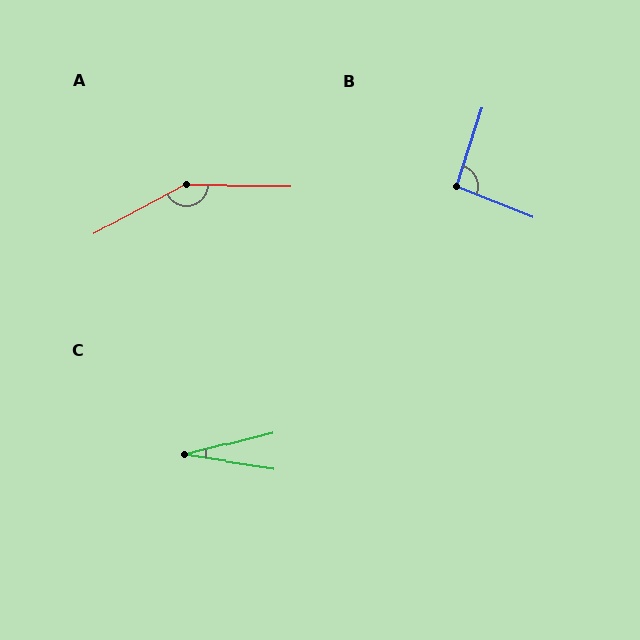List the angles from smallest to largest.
C (23°), B (94°), A (151°).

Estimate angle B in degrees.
Approximately 94 degrees.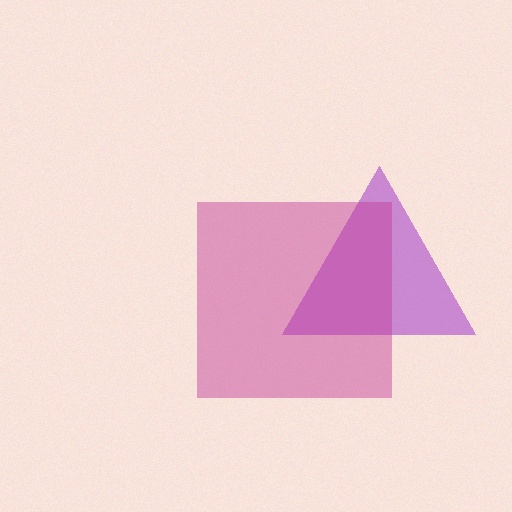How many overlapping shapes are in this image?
There are 2 overlapping shapes in the image.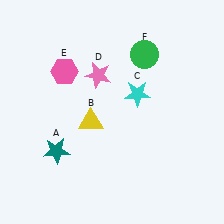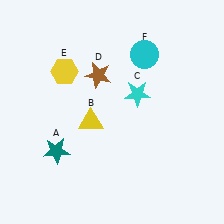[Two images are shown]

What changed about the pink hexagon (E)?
In Image 1, E is pink. In Image 2, it changed to yellow.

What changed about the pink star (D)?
In Image 1, D is pink. In Image 2, it changed to brown.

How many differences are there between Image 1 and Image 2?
There are 3 differences between the two images.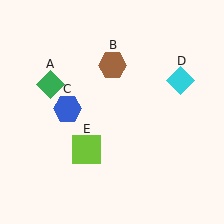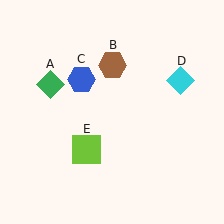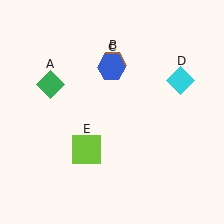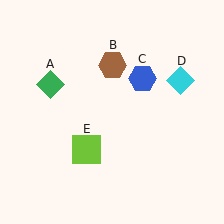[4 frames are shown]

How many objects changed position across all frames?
1 object changed position: blue hexagon (object C).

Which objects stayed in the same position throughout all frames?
Green diamond (object A) and brown hexagon (object B) and cyan diamond (object D) and lime square (object E) remained stationary.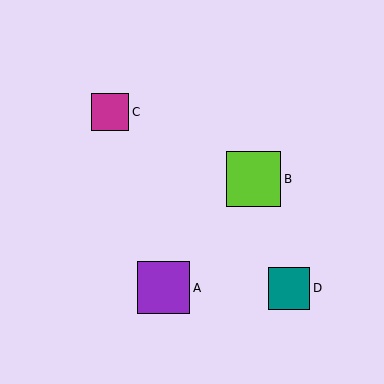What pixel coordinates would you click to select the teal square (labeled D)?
Click at (289, 288) to select the teal square D.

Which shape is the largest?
The lime square (labeled B) is the largest.